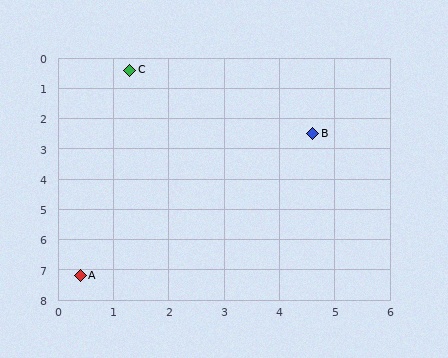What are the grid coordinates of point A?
Point A is at approximately (0.4, 7.2).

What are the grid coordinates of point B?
Point B is at approximately (4.6, 2.5).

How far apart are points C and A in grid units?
Points C and A are about 6.9 grid units apart.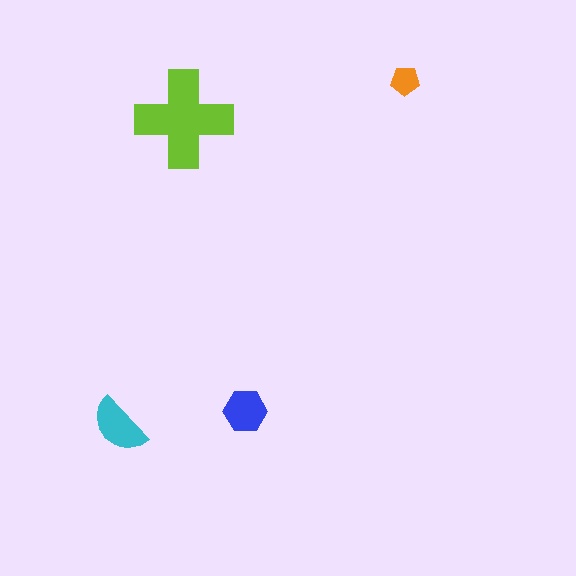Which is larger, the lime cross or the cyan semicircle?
The lime cross.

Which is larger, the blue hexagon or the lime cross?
The lime cross.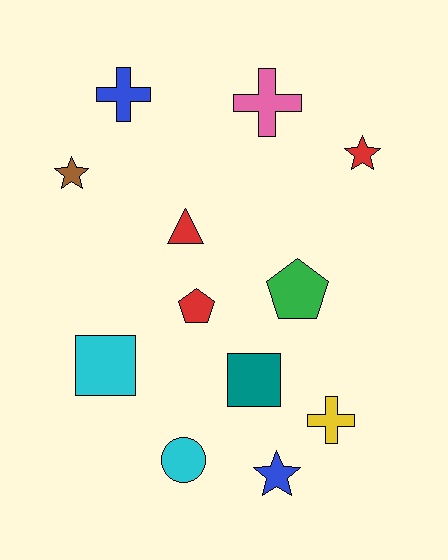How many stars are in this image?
There are 3 stars.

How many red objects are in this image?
There are 3 red objects.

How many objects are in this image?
There are 12 objects.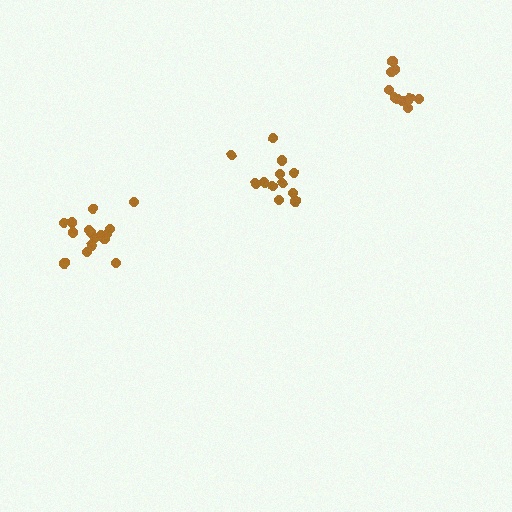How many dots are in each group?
Group 1: 12 dots, Group 2: 16 dots, Group 3: 11 dots (39 total).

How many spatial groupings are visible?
There are 3 spatial groupings.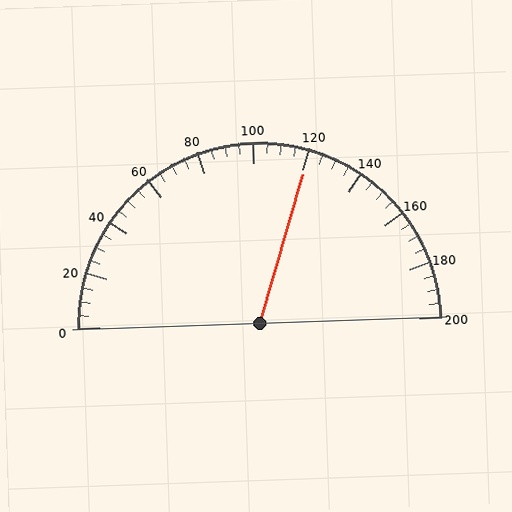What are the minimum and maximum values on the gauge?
The gauge ranges from 0 to 200.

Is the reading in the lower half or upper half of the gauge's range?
The reading is in the upper half of the range (0 to 200).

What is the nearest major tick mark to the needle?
The nearest major tick mark is 120.